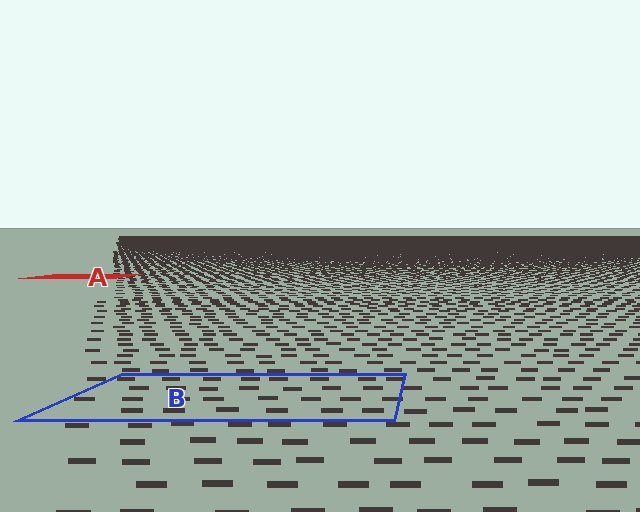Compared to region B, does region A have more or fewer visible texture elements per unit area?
Region A has more texture elements per unit area — they are packed more densely because it is farther away.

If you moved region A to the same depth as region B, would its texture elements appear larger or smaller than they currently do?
They would appear larger. At a closer depth, the same texture elements are projected at a bigger on-screen size.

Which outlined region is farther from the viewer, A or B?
Region A is farther from the viewer — the texture elements inside it appear smaller and more densely packed.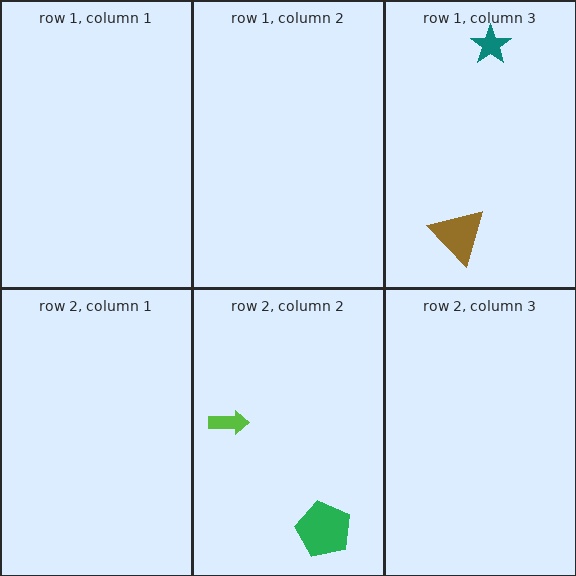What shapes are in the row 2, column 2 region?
The green pentagon, the lime arrow.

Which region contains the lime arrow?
The row 2, column 2 region.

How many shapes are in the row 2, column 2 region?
2.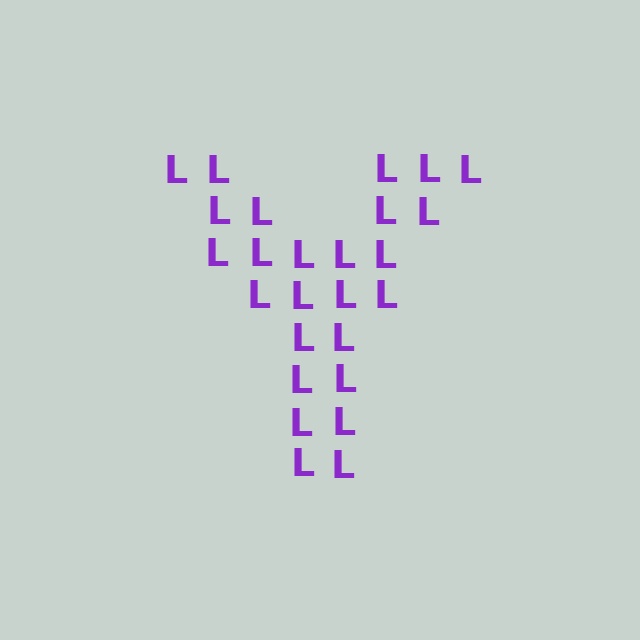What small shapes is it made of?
It is made of small letter L's.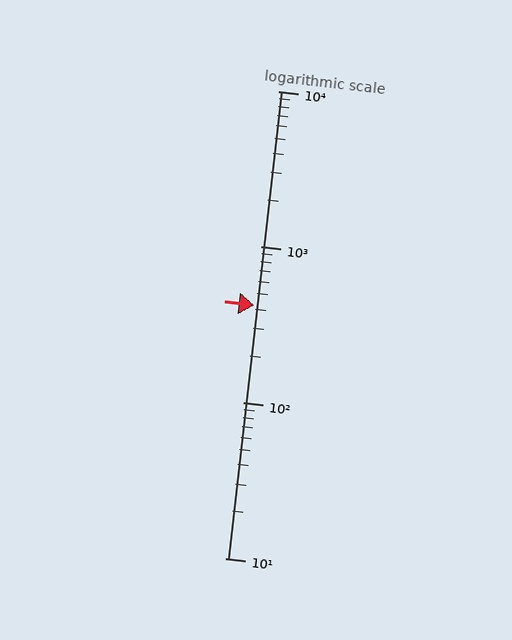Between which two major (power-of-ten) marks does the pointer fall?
The pointer is between 100 and 1000.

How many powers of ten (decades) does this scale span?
The scale spans 3 decades, from 10 to 10000.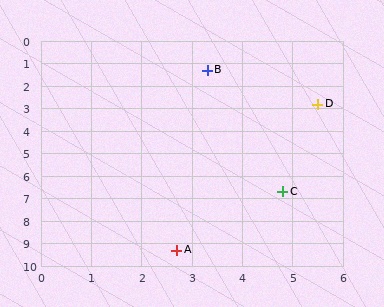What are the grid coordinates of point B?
Point B is at approximately (3.3, 1.3).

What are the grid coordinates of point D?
Point D is at approximately (5.5, 2.8).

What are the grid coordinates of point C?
Point C is at approximately (4.8, 6.7).